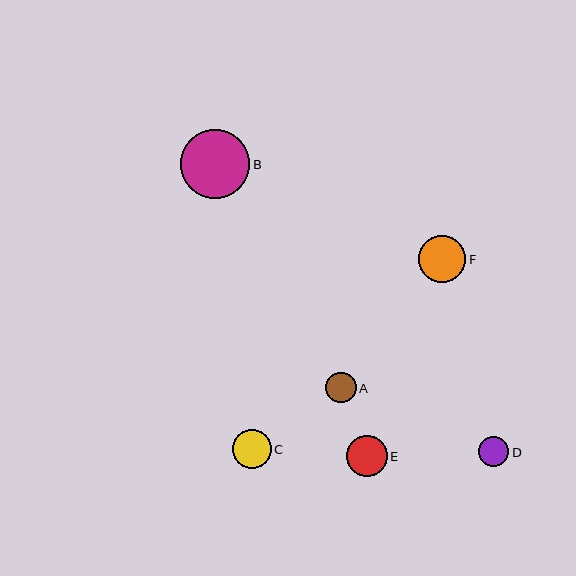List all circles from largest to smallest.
From largest to smallest: B, F, E, C, A, D.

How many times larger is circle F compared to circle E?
Circle F is approximately 1.2 times the size of circle E.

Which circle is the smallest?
Circle D is the smallest with a size of approximately 30 pixels.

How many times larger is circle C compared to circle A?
Circle C is approximately 1.2 times the size of circle A.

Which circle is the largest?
Circle B is the largest with a size of approximately 69 pixels.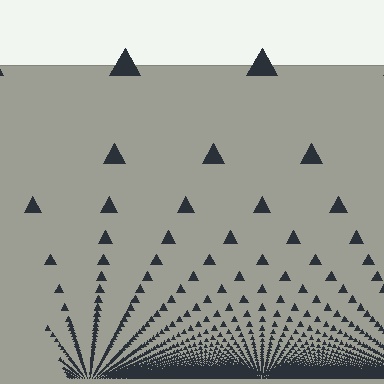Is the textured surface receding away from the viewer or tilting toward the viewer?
The surface appears to tilt toward the viewer. Texture elements get larger and sparser toward the top.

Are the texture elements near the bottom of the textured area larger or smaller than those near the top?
Smaller. The gradient is inverted — elements near the bottom are smaller and denser.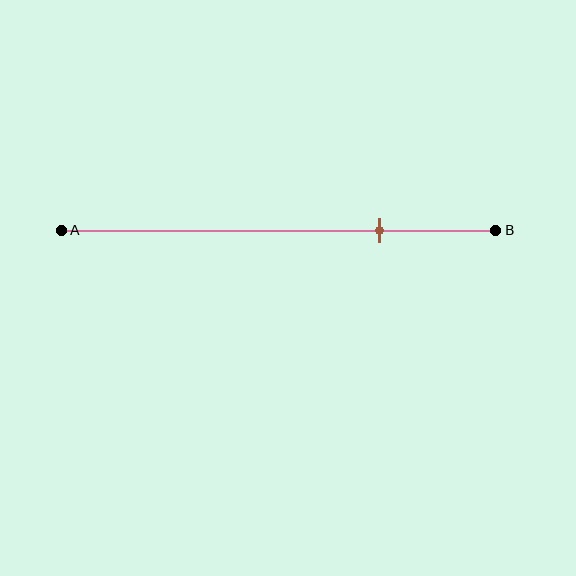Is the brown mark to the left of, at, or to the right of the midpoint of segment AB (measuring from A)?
The brown mark is to the right of the midpoint of segment AB.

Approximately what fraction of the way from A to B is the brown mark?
The brown mark is approximately 75% of the way from A to B.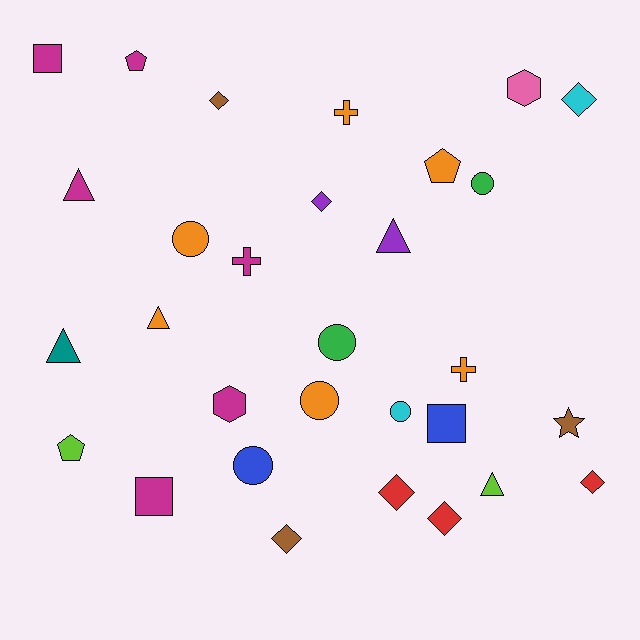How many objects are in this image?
There are 30 objects.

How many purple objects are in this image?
There are 2 purple objects.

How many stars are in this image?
There is 1 star.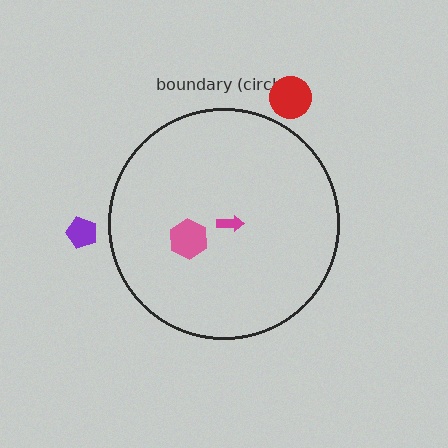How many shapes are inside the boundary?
2 inside, 2 outside.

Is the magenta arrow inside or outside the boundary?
Inside.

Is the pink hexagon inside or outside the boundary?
Inside.